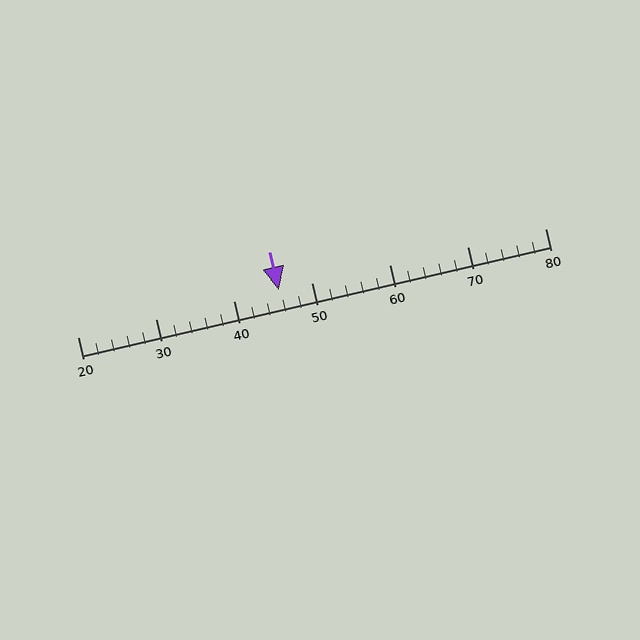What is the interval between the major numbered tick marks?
The major tick marks are spaced 10 units apart.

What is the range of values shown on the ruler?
The ruler shows values from 20 to 80.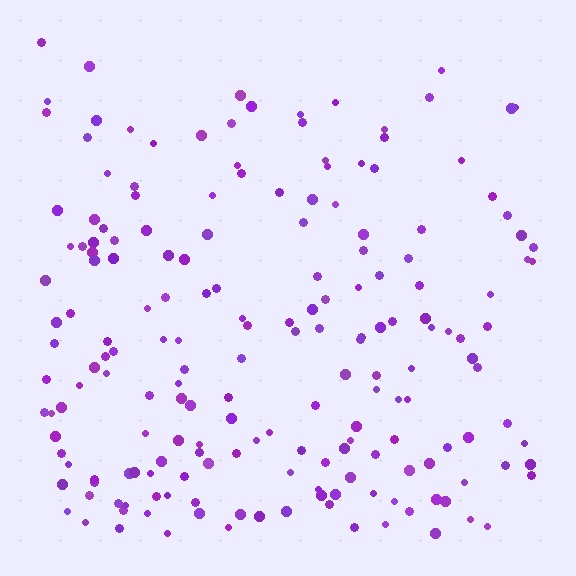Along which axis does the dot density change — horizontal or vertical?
Vertical.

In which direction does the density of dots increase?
From top to bottom, with the bottom side densest.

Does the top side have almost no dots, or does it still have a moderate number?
Still a moderate number, just noticeably fewer than the bottom.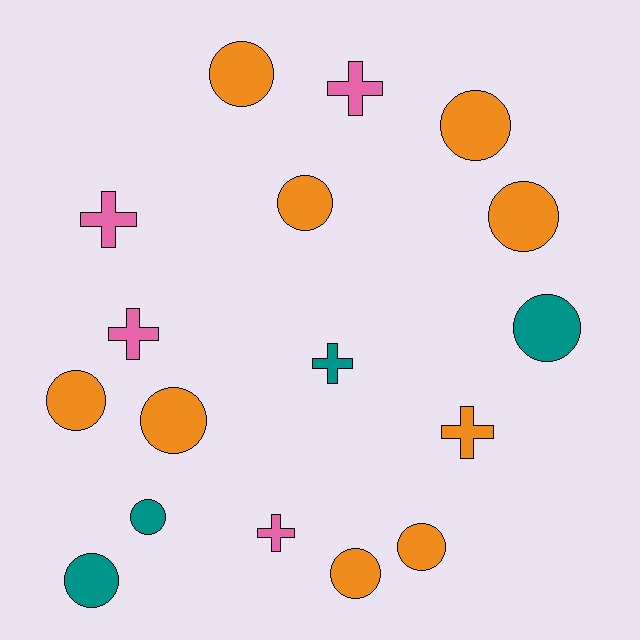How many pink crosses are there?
There are 4 pink crosses.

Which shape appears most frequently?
Circle, with 11 objects.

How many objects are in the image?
There are 17 objects.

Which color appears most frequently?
Orange, with 9 objects.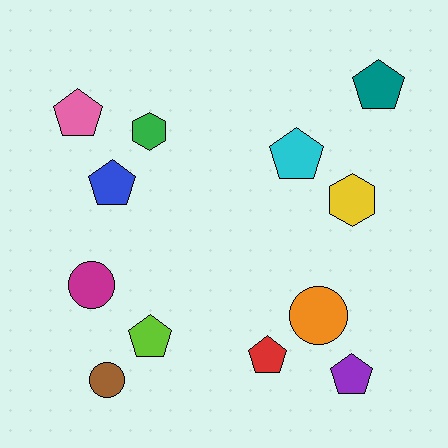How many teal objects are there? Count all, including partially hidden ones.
There is 1 teal object.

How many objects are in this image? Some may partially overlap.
There are 12 objects.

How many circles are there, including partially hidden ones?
There are 3 circles.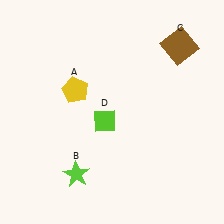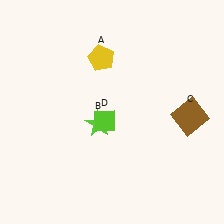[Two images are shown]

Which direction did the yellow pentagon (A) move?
The yellow pentagon (A) moved up.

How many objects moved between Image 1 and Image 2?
3 objects moved between the two images.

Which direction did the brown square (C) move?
The brown square (C) moved down.